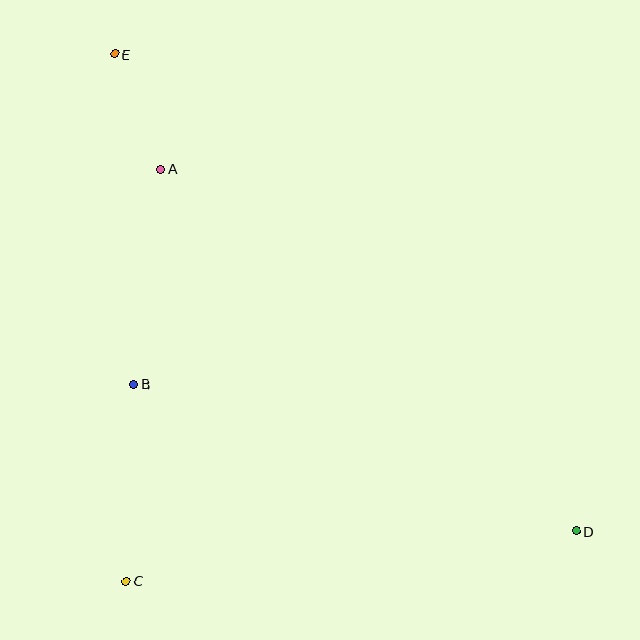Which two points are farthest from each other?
Points D and E are farthest from each other.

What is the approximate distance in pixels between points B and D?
The distance between B and D is approximately 467 pixels.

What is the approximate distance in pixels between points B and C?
The distance between B and C is approximately 197 pixels.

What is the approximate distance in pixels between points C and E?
The distance between C and E is approximately 527 pixels.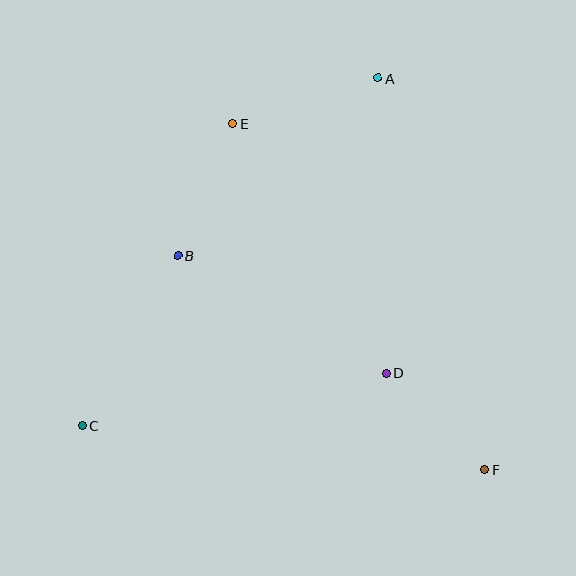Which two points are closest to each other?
Points D and F are closest to each other.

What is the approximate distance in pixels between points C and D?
The distance between C and D is approximately 308 pixels.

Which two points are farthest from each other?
Points A and C are farthest from each other.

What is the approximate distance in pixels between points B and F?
The distance between B and F is approximately 374 pixels.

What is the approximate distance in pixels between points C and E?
The distance between C and E is approximately 337 pixels.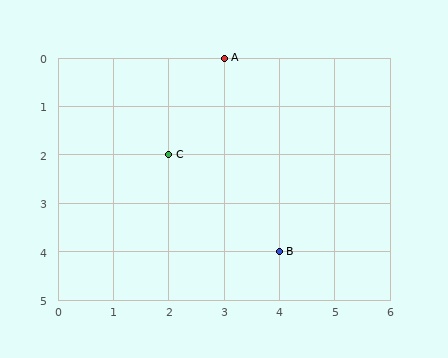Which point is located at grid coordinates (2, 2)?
Point C is at (2, 2).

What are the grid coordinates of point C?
Point C is at grid coordinates (2, 2).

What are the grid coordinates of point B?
Point B is at grid coordinates (4, 4).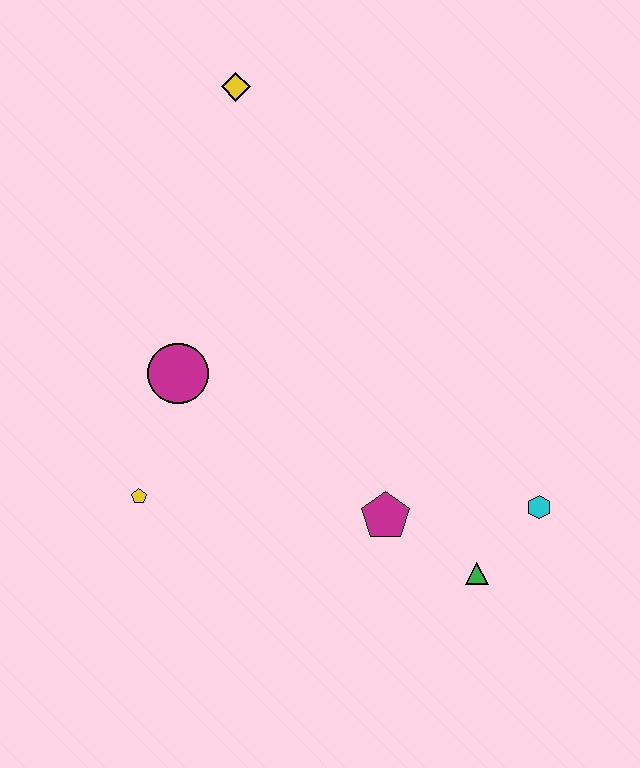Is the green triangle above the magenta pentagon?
No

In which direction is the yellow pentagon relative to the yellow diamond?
The yellow pentagon is below the yellow diamond.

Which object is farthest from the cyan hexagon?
The yellow diamond is farthest from the cyan hexagon.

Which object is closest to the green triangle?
The cyan hexagon is closest to the green triangle.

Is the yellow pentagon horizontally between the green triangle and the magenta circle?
No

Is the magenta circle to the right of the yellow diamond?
No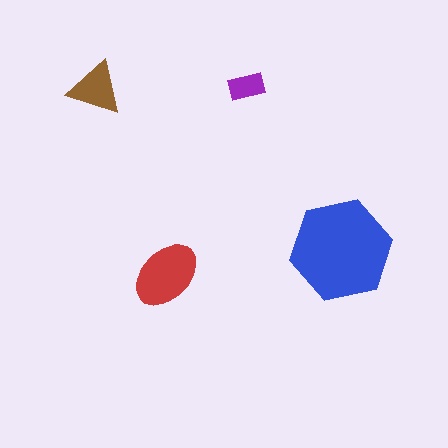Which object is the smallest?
The purple rectangle.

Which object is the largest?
The blue hexagon.